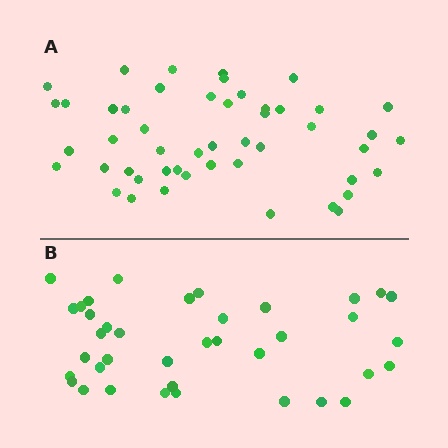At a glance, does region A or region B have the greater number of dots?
Region A (the top region) has more dots.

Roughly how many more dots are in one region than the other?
Region A has roughly 12 or so more dots than region B.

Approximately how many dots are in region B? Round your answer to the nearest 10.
About 40 dots. (The exact count is 38, which rounds to 40.)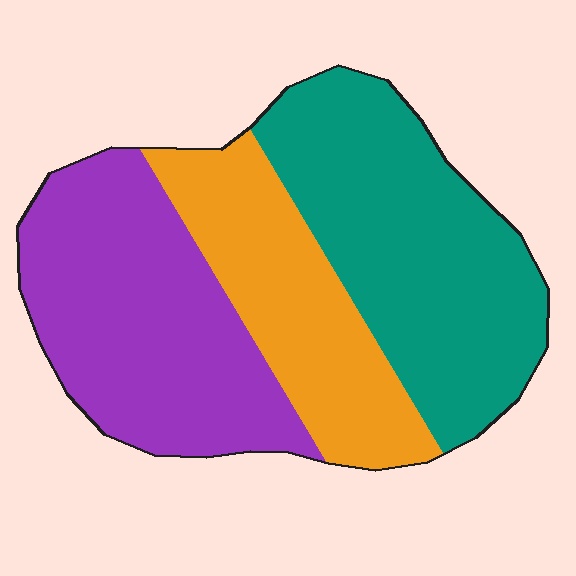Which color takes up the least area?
Orange, at roughly 25%.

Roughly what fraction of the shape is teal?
Teal takes up between a quarter and a half of the shape.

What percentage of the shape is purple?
Purple covers around 35% of the shape.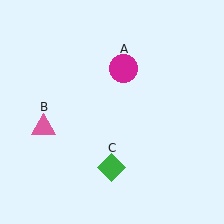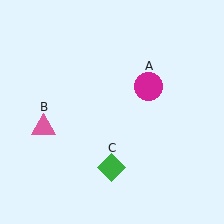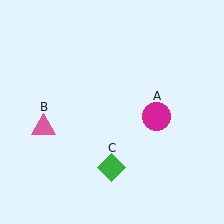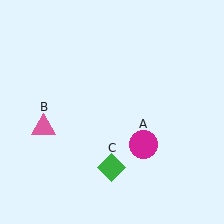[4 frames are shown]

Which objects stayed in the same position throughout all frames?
Pink triangle (object B) and green diamond (object C) remained stationary.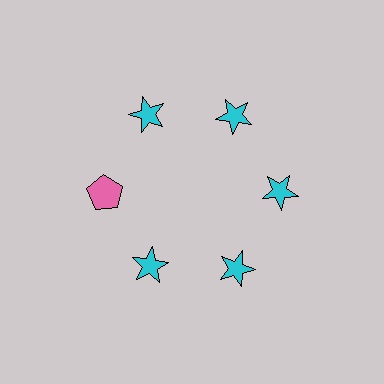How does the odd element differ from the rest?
It differs in both color (pink instead of cyan) and shape (pentagon instead of star).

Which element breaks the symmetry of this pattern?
The pink pentagon at roughly the 9 o'clock position breaks the symmetry. All other shapes are cyan stars.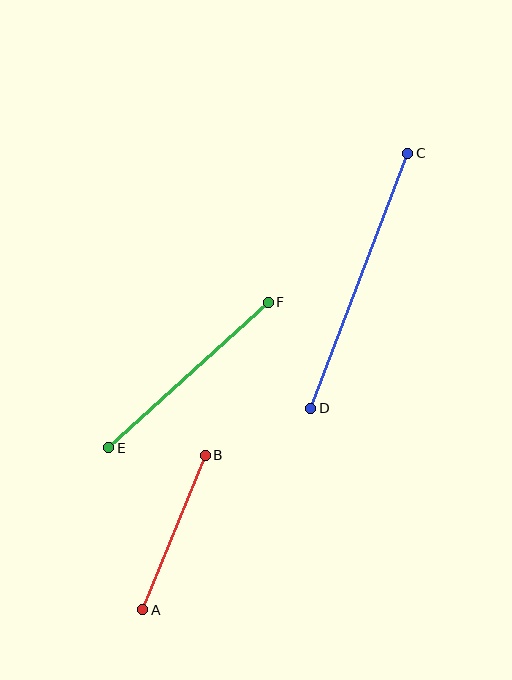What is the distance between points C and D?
The distance is approximately 273 pixels.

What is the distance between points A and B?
The distance is approximately 166 pixels.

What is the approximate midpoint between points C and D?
The midpoint is at approximately (359, 281) pixels.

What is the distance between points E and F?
The distance is approximately 216 pixels.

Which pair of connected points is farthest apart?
Points C and D are farthest apart.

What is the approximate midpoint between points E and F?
The midpoint is at approximately (189, 375) pixels.